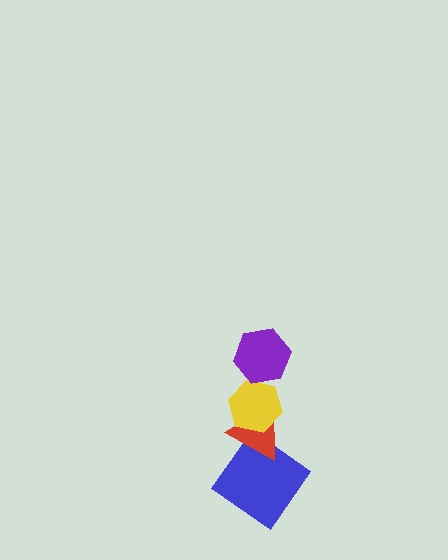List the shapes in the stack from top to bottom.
From top to bottom: the purple hexagon, the yellow hexagon, the red triangle, the blue diamond.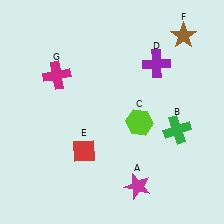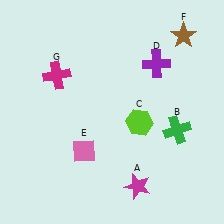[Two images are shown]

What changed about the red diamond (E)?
In Image 1, E is red. In Image 2, it changed to pink.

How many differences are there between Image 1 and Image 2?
There is 1 difference between the two images.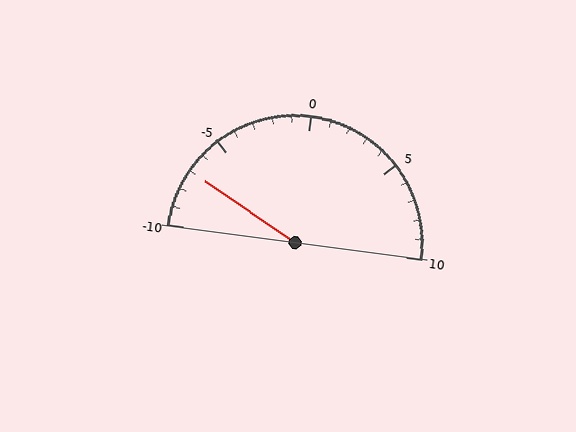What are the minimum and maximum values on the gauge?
The gauge ranges from -10 to 10.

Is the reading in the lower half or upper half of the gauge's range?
The reading is in the lower half of the range (-10 to 10).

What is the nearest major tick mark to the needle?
The nearest major tick mark is -5.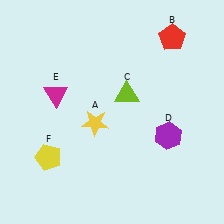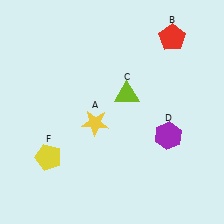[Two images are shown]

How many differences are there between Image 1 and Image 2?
There is 1 difference between the two images.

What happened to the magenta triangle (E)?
The magenta triangle (E) was removed in Image 2. It was in the top-left area of Image 1.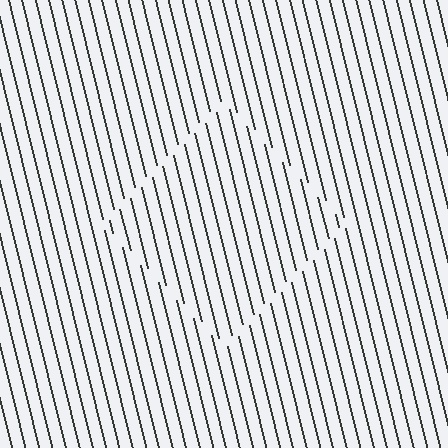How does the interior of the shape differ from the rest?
The interior of the shape contains the same grating, shifted by half a period — the contour is defined by the phase discontinuity where line-ends from the inner and outer gratings abut.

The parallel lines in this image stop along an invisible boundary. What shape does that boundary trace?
An illusory square. The interior of the shape contains the same grating, shifted by half a period — the contour is defined by the phase discontinuity where line-ends from the inner and outer gratings abut.